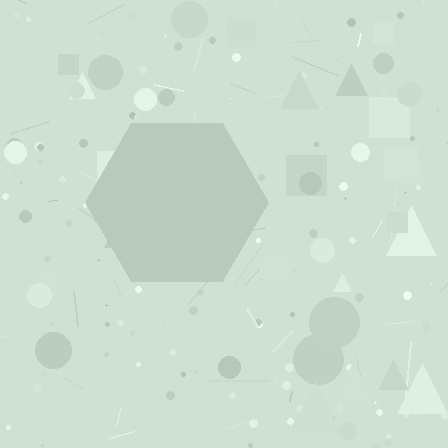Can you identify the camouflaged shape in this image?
The camouflaged shape is a hexagon.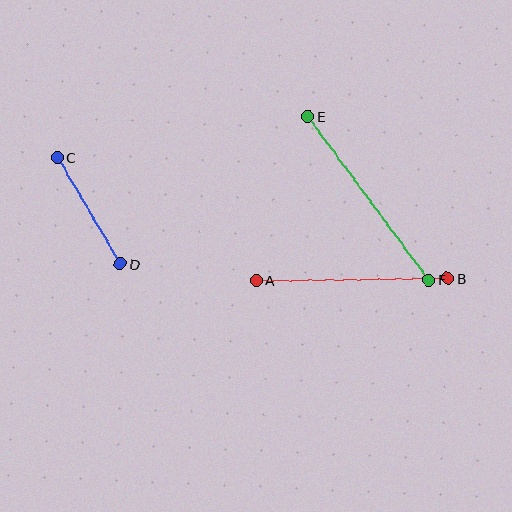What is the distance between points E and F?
The distance is approximately 203 pixels.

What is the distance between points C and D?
The distance is approximately 123 pixels.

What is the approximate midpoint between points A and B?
The midpoint is at approximately (352, 279) pixels.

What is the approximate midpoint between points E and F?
The midpoint is at approximately (368, 198) pixels.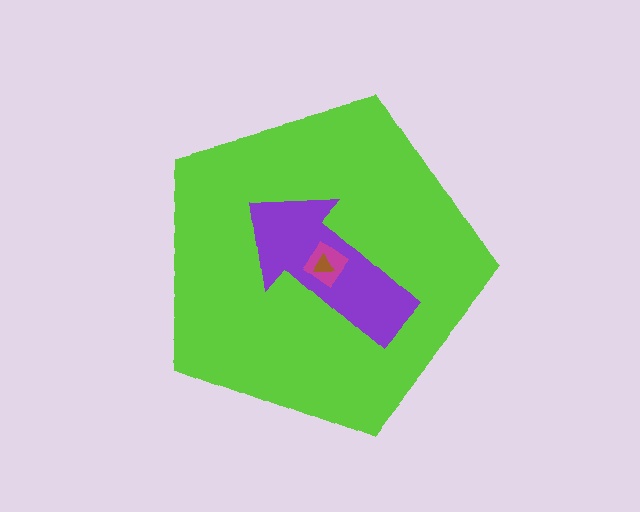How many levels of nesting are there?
4.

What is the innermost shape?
The brown triangle.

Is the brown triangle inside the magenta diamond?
Yes.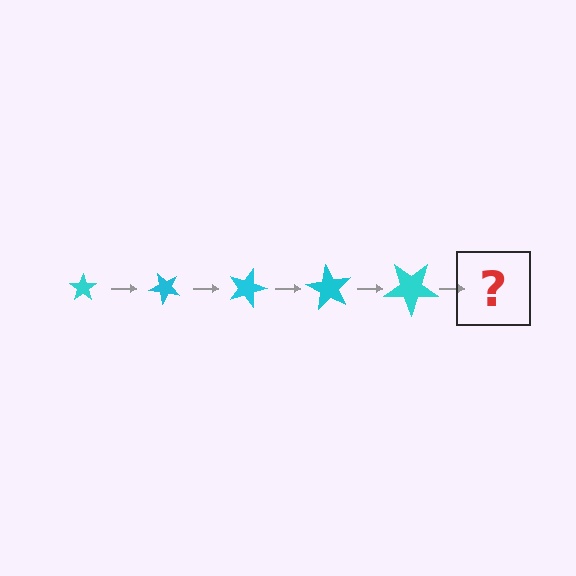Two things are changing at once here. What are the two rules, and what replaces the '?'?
The two rules are that the star grows larger each step and it rotates 45 degrees each step. The '?' should be a star, larger than the previous one and rotated 225 degrees from the start.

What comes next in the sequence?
The next element should be a star, larger than the previous one and rotated 225 degrees from the start.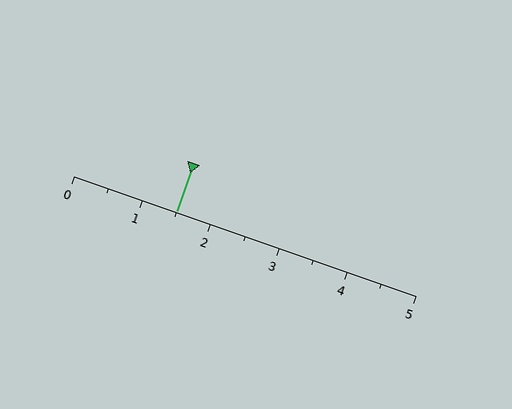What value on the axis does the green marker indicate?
The marker indicates approximately 1.5.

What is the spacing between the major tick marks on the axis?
The major ticks are spaced 1 apart.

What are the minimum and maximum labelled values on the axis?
The axis runs from 0 to 5.